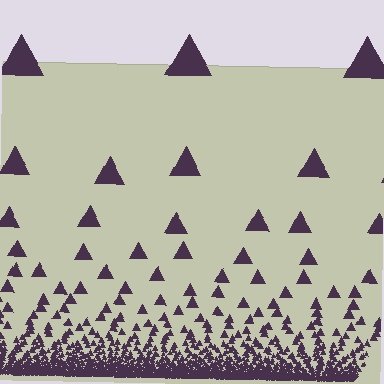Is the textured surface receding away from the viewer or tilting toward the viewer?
The surface appears to tilt toward the viewer. Texture elements get larger and sparser toward the top.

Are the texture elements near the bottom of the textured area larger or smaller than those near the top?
Smaller. The gradient is inverted — elements near the bottom are smaller and denser.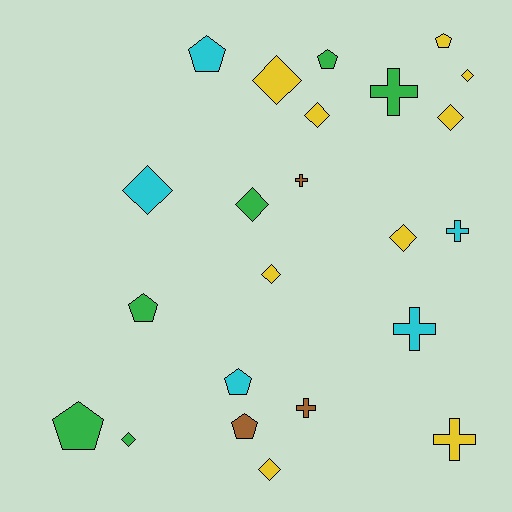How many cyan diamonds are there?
There is 1 cyan diamond.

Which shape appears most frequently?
Diamond, with 10 objects.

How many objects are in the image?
There are 23 objects.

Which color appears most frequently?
Yellow, with 9 objects.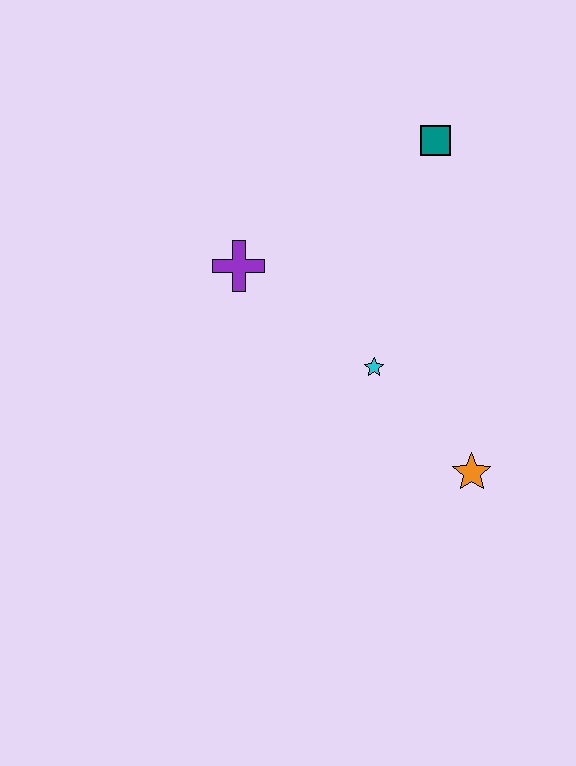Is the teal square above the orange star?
Yes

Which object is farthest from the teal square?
The orange star is farthest from the teal square.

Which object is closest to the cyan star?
The orange star is closest to the cyan star.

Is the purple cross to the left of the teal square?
Yes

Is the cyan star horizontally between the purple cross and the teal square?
Yes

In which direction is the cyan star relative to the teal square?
The cyan star is below the teal square.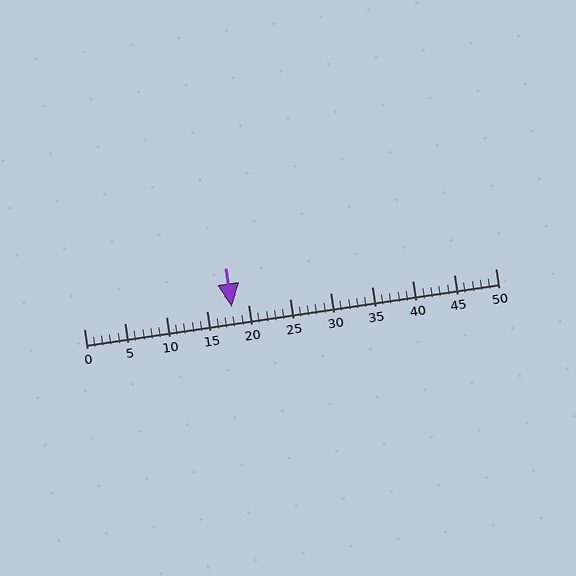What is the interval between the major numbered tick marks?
The major tick marks are spaced 5 units apart.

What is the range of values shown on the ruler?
The ruler shows values from 0 to 50.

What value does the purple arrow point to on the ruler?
The purple arrow points to approximately 18.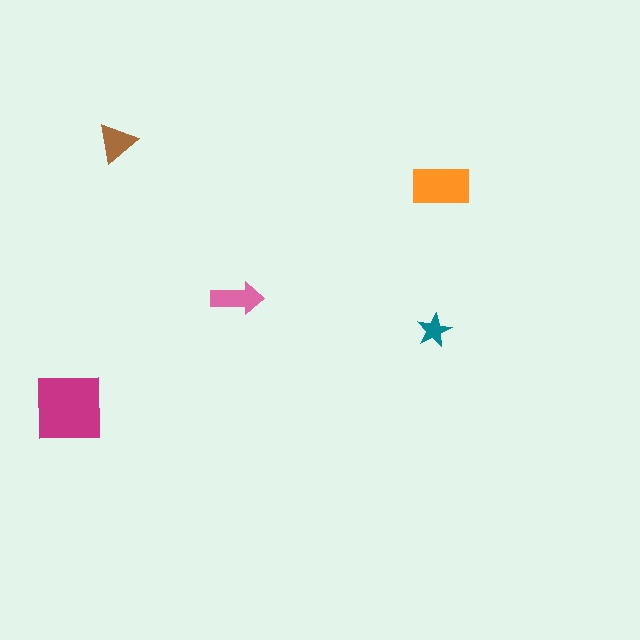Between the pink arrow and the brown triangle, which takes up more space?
The pink arrow.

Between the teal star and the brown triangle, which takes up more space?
The brown triangle.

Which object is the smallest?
The teal star.